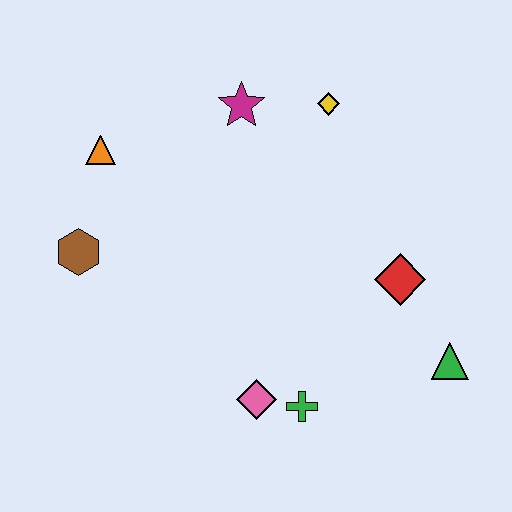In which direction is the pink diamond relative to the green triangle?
The pink diamond is to the left of the green triangle.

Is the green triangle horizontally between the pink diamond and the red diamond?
No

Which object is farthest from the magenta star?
The green triangle is farthest from the magenta star.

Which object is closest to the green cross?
The pink diamond is closest to the green cross.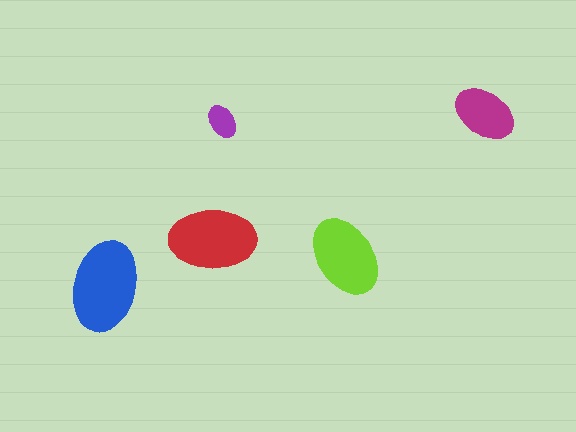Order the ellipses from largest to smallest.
the blue one, the red one, the lime one, the magenta one, the purple one.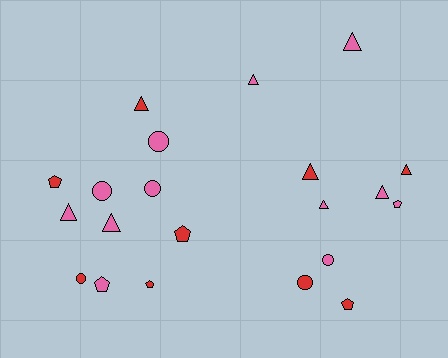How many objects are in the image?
There are 21 objects.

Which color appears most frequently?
Pink, with 12 objects.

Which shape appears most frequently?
Triangle, with 9 objects.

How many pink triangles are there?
There are 6 pink triangles.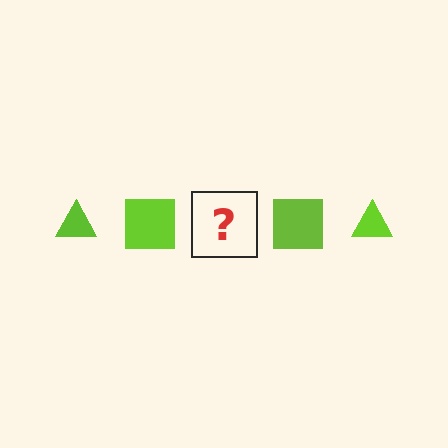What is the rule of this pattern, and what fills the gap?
The rule is that the pattern cycles through triangle, square shapes in lime. The gap should be filled with a lime triangle.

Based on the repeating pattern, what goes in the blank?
The blank should be a lime triangle.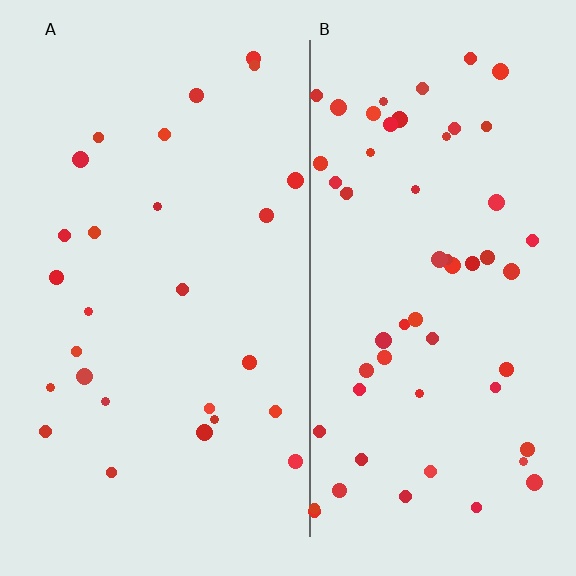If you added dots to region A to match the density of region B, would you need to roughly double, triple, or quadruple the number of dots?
Approximately double.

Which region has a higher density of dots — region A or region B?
B (the right).